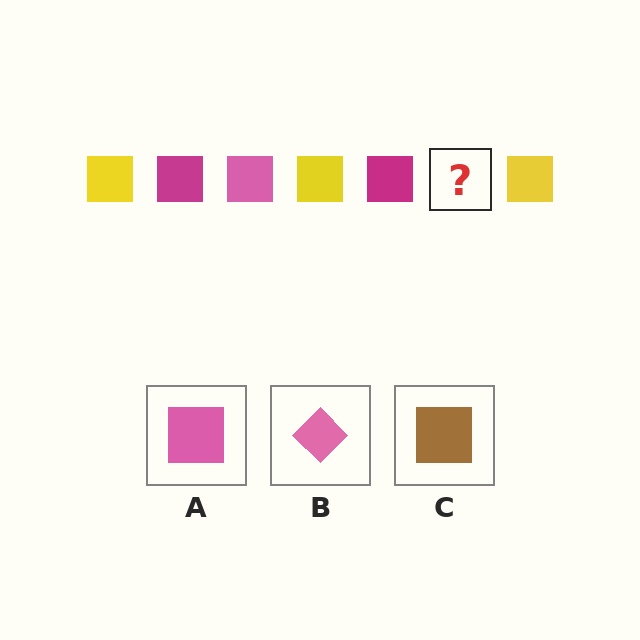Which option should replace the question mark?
Option A.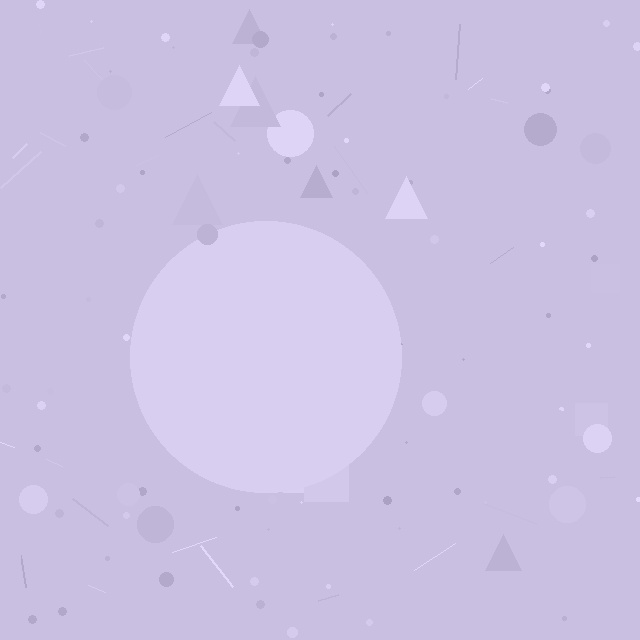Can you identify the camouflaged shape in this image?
The camouflaged shape is a circle.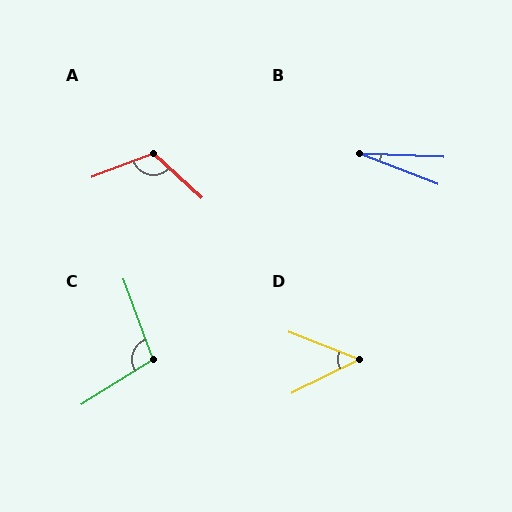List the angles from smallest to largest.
B (19°), D (48°), C (102°), A (117°).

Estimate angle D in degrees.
Approximately 48 degrees.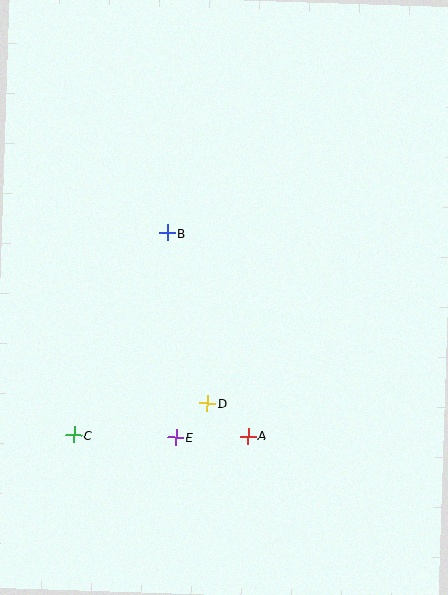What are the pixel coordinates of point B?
Point B is at (167, 233).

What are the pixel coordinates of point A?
Point A is at (248, 436).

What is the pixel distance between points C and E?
The distance between C and E is 102 pixels.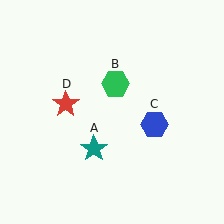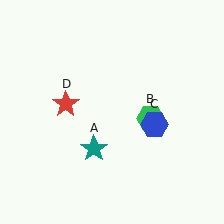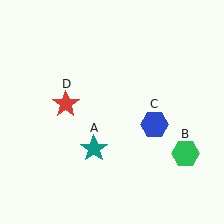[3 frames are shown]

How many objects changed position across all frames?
1 object changed position: green hexagon (object B).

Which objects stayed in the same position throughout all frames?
Teal star (object A) and blue hexagon (object C) and red star (object D) remained stationary.